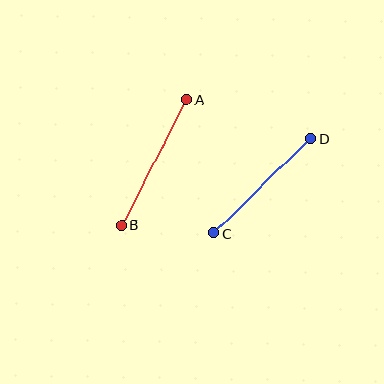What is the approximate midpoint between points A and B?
The midpoint is at approximately (154, 162) pixels.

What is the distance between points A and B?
The distance is approximately 141 pixels.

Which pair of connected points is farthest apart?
Points A and B are farthest apart.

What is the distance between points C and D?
The distance is approximately 135 pixels.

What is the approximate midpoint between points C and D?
The midpoint is at approximately (262, 186) pixels.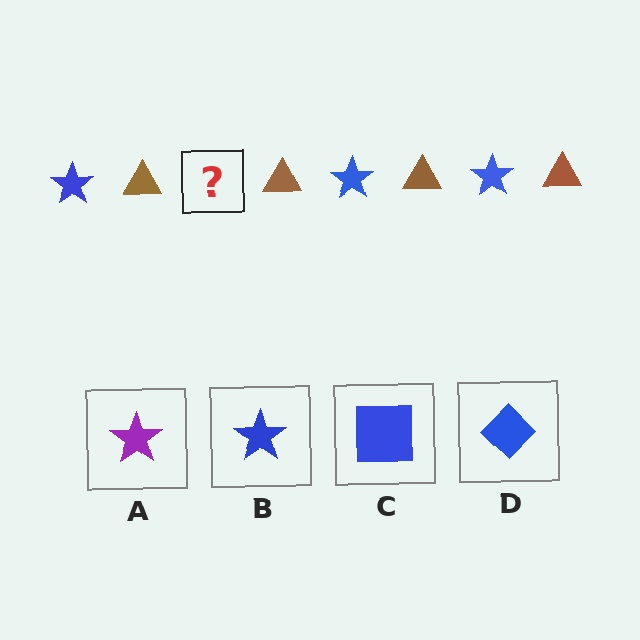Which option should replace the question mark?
Option B.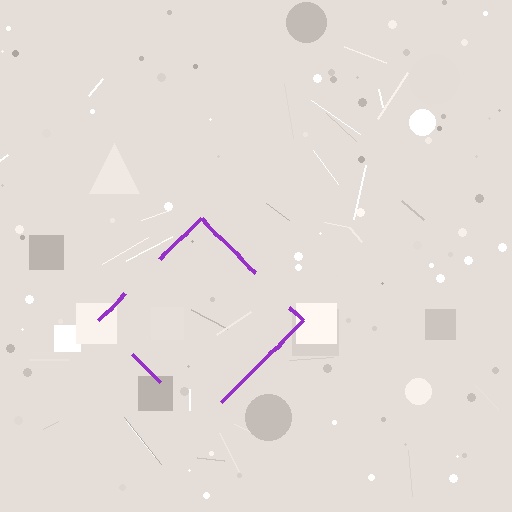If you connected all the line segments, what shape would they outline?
They would outline a diamond.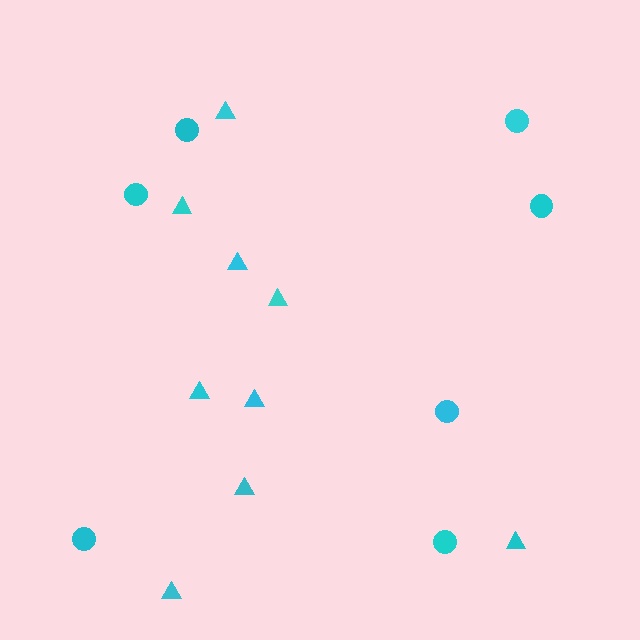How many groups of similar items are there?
There are 2 groups: one group of triangles (9) and one group of circles (7).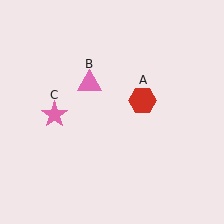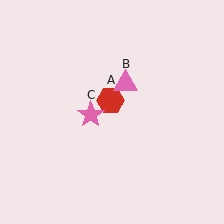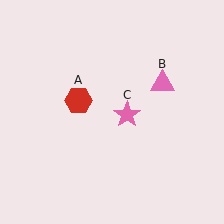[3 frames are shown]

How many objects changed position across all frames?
3 objects changed position: red hexagon (object A), pink triangle (object B), pink star (object C).